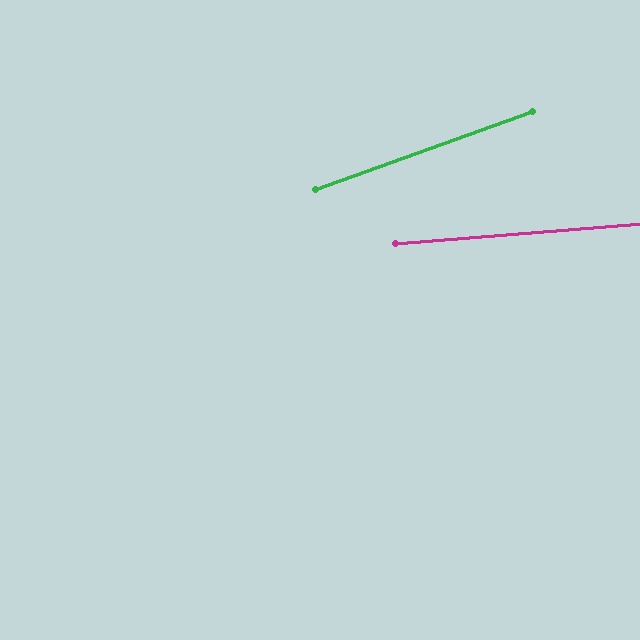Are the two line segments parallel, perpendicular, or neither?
Neither parallel nor perpendicular — they differ by about 15°.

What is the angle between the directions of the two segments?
Approximately 15 degrees.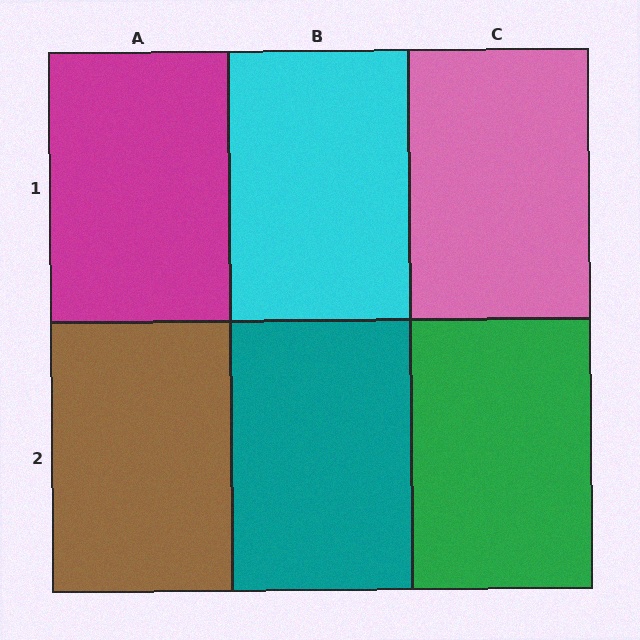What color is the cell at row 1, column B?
Cyan.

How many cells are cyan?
1 cell is cyan.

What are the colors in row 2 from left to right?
Brown, teal, green.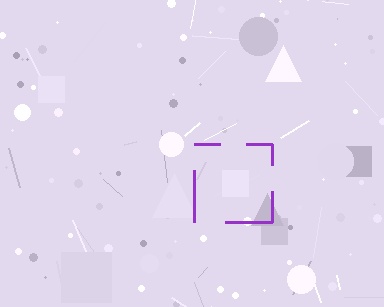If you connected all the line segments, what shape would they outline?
They would outline a square.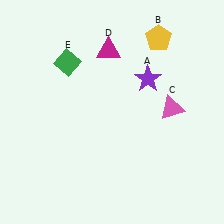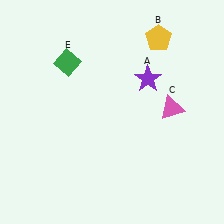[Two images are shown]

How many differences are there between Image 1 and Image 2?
There is 1 difference between the two images.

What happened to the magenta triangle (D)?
The magenta triangle (D) was removed in Image 2. It was in the top-left area of Image 1.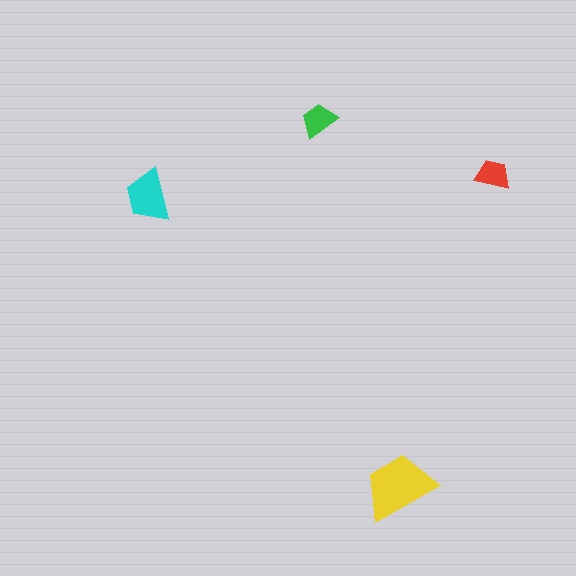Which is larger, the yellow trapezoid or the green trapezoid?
The yellow one.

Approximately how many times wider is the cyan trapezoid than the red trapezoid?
About 1.5 times wider.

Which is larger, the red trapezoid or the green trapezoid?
The green one.